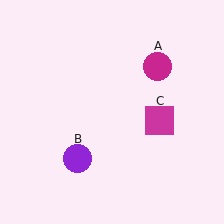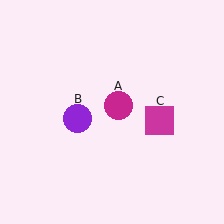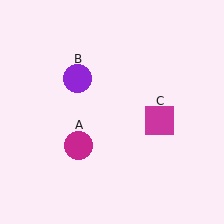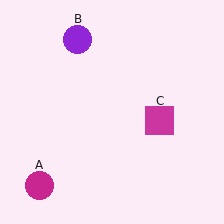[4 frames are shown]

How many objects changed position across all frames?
2 objects changed position: magenta circle (object A), purple circle (object B).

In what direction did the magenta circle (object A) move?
The magenta circle (object A) moved down and to the left.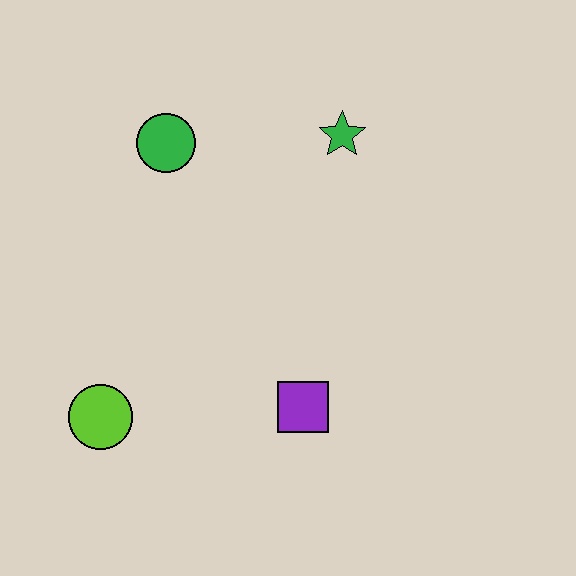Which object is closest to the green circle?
The green star is closest to the green circle.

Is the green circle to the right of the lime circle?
Yes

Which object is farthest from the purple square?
The green circle is farthest from the purple square.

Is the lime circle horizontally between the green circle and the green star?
No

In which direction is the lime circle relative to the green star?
The lime circle is below the green star.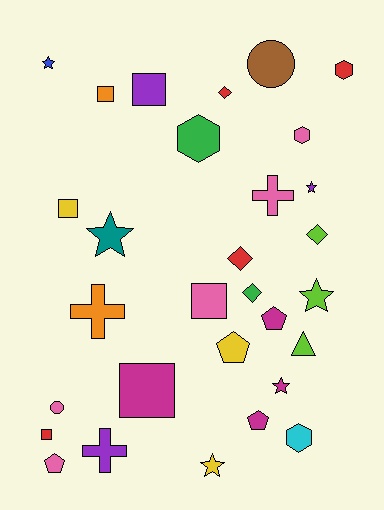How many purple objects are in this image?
There are 3 purple objects.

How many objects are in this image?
There are 30 objects.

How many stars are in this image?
There are 6 stars.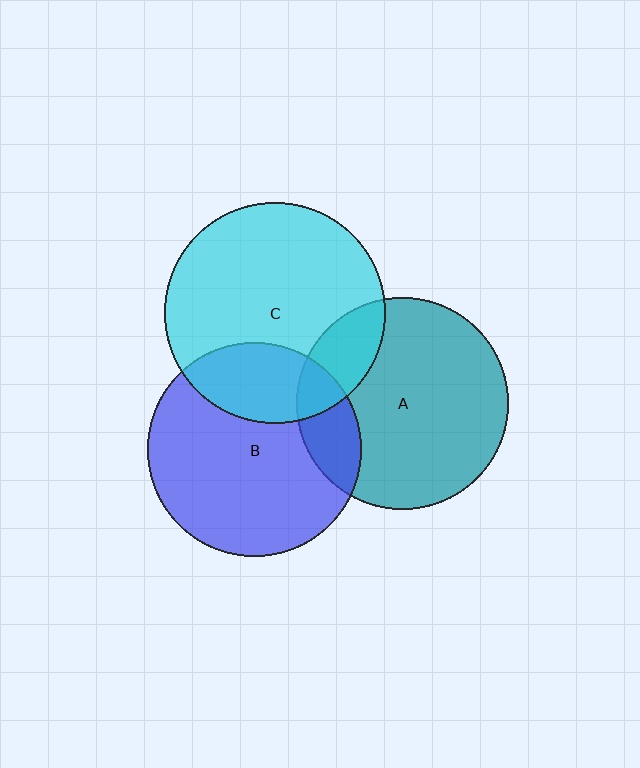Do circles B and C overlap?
Yes.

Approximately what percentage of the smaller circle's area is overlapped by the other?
Approximately 25%.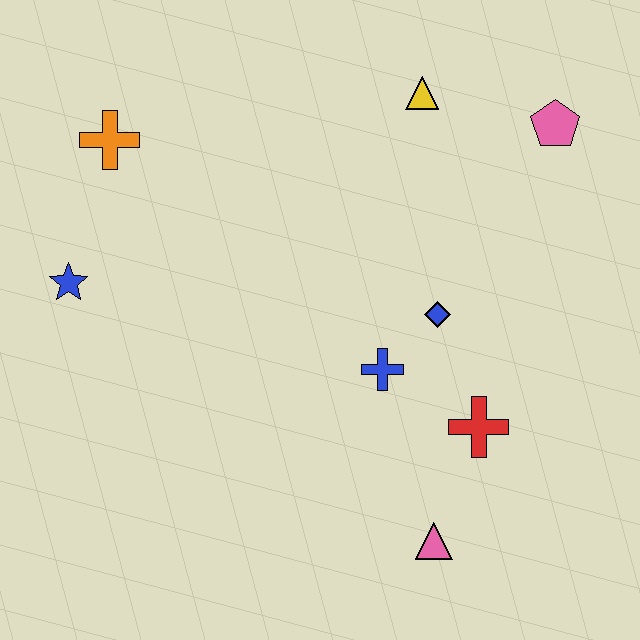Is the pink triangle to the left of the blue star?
No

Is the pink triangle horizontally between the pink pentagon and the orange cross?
Yes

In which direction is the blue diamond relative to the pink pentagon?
The blue diamond is below the pink pentagon.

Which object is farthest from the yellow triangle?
The pink triangle is farthest from the yellow triangle.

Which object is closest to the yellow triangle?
The pink pentagon is closest to the yellow triangle.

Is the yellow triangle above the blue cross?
Yes